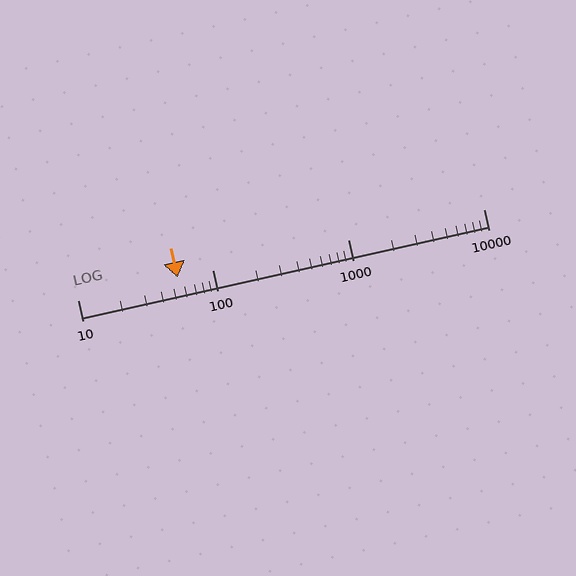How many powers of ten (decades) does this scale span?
The scale spans 3 decades, from 10 to 10000.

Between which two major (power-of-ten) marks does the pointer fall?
The pointer is between 10 and 100.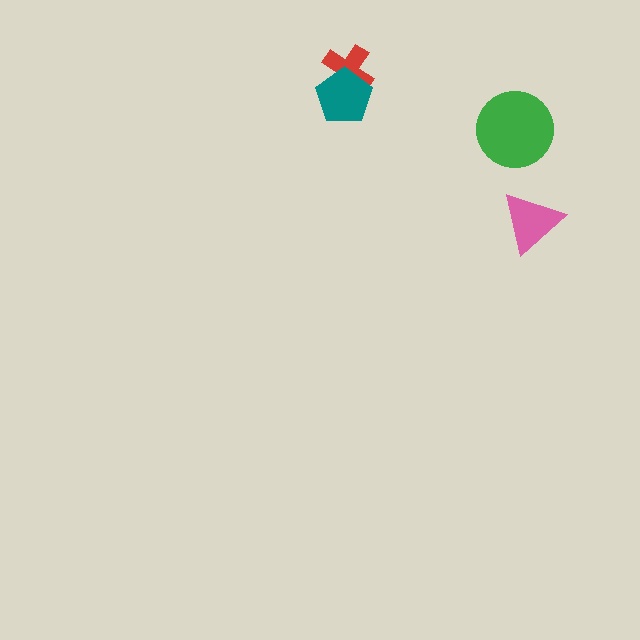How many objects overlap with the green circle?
0 objects overlap with the green circle.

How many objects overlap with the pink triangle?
0 objects overlap with the pink triangle.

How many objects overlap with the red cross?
1 object overlaps with the red cross.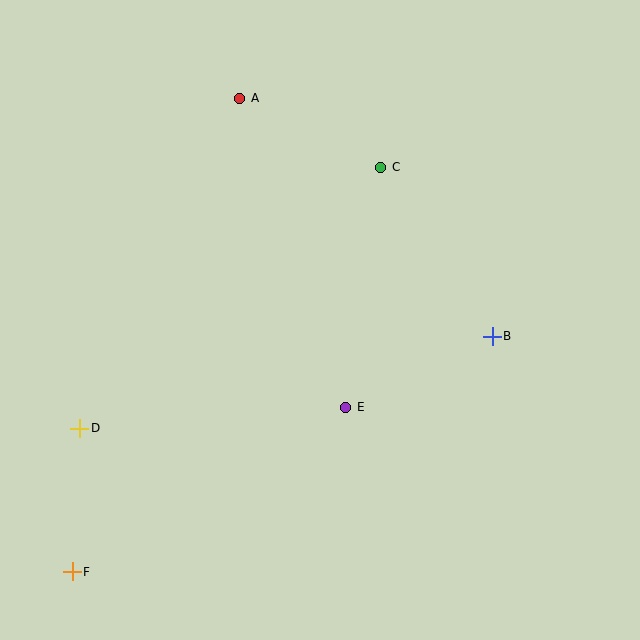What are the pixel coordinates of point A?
Point A is at (240, 98).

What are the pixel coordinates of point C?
Point C is at (381, 167).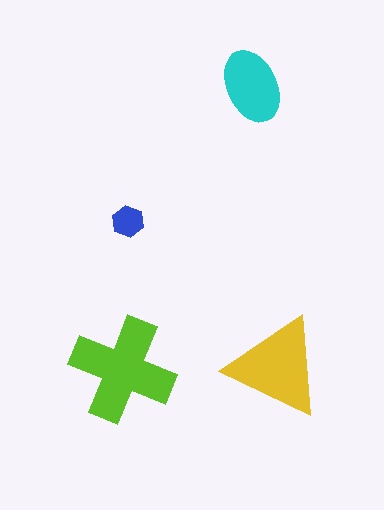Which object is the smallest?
The blue hexagon.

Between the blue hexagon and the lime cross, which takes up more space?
The lime cross.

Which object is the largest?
The lime cross.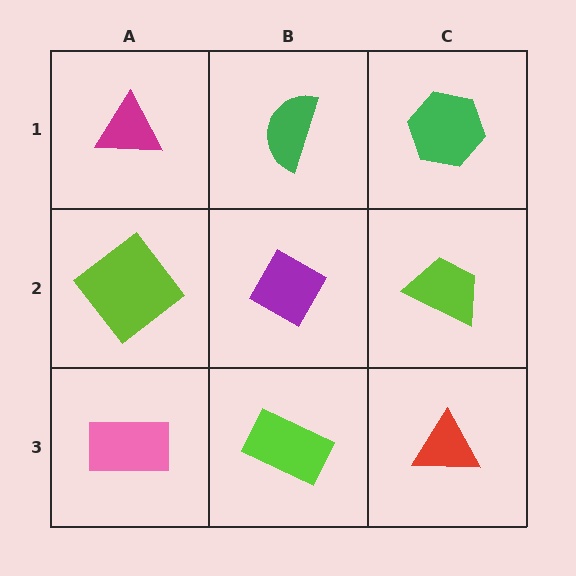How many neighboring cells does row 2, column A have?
3.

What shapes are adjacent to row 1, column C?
A lime trapezoid (row 2, column C), a green semicircle (row 1, column B).